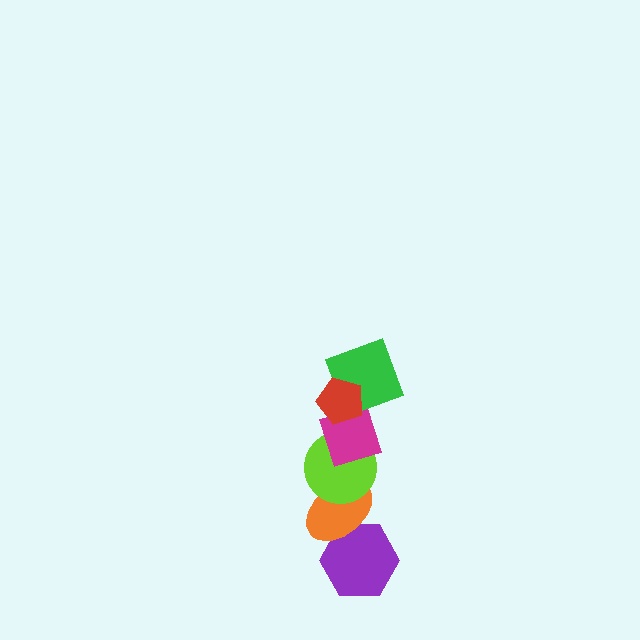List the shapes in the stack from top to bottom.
From top to bottom: the red pentagon, the green square, the magenta diamond, the lime circle, the orange ellipse, the purple hexagon.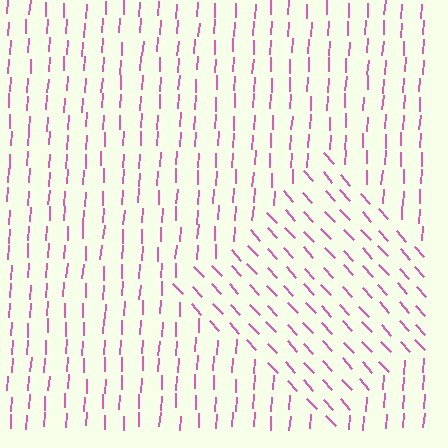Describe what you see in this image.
The image is filled with small pink line segments. A diamond region in the image has lines oriented differently from the surrounding lines, creating a visible texture boundary.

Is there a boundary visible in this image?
Yes, there is a texture boundary formed by a change in line orientation.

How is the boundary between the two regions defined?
The boundary is defined purely by a change in line orientation (approximately 45 degrees difference). All lines are the same color and thickness.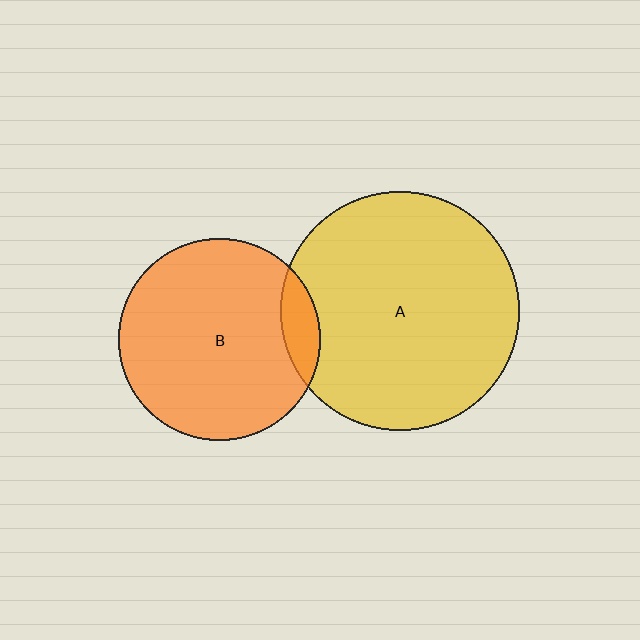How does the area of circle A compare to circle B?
Approximately 1.4 times.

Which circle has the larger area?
Circle A (yellow).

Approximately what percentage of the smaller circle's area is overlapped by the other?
Approximately 10%.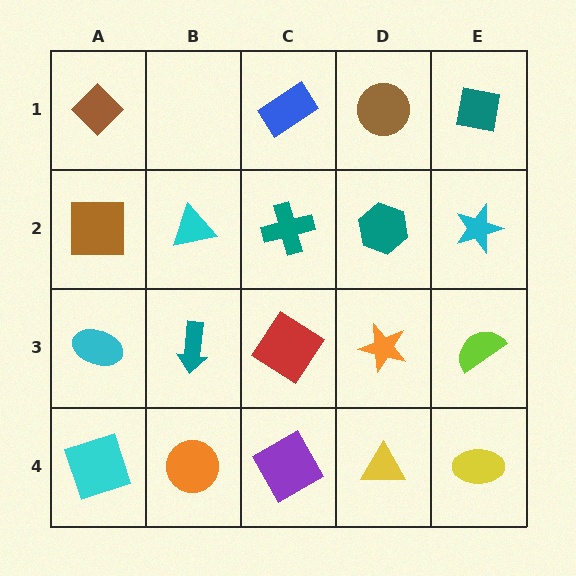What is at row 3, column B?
A teal arrow.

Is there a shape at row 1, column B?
No, that cell is empty.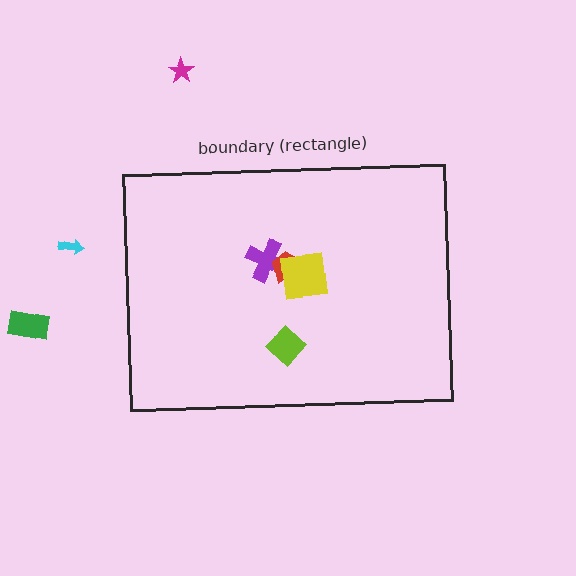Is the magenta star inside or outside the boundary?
Outside.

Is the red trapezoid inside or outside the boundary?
Inside.